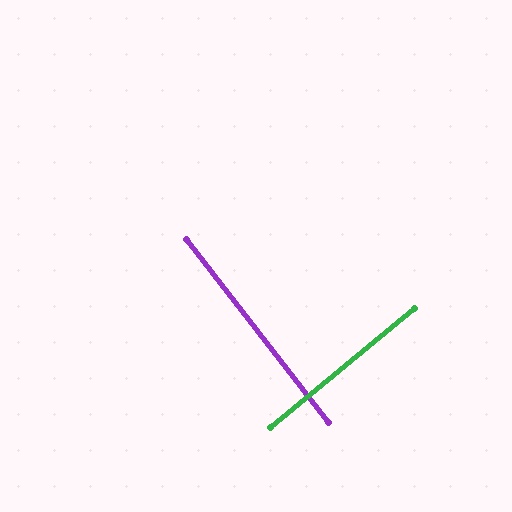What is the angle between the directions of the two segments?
Approximately 88 degrees.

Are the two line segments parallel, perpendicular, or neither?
Perpendicular — they meet at approximately 88°.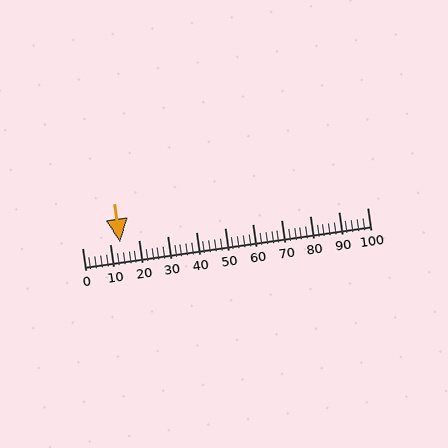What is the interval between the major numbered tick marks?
The major tick marks are spaced 10 units apart.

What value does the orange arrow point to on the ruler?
The orange arrow points to approximately 14.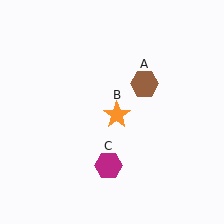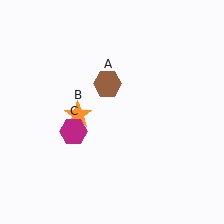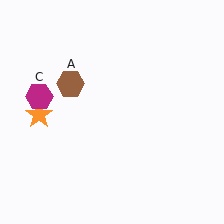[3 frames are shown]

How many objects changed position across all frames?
3 objects changed position: brown hexagon (object A), orange star (object B), magenta hexagon (object C).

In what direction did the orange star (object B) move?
The orange star (object B) moved left.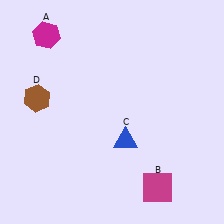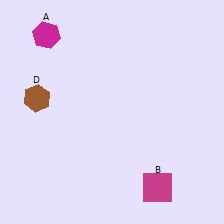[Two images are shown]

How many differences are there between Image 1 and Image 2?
There is 1 difference between the two images.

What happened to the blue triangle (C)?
The blue triangle (C) was removed in Image 2. It was in the bottom-right area of Image 1.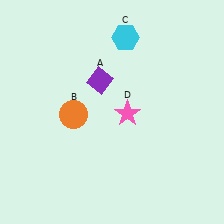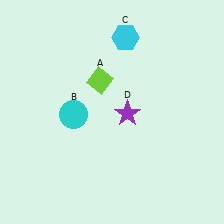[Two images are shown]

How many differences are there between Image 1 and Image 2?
There are 3 differences between the two images.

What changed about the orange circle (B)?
In Image 1, B is orange. In Image 2, it changed to cyan.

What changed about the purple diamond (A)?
In Image 1, A is purple. In Image 2, it changed to lime.